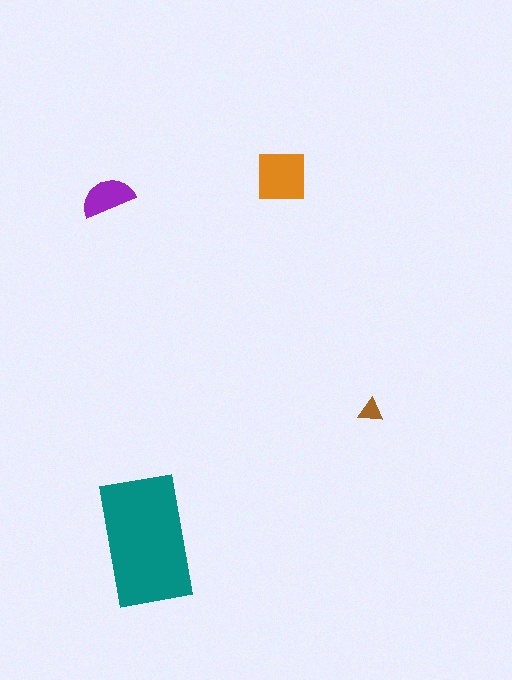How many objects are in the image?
There are 4 objects in the image.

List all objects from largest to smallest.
The teal rectangle, the orange square, the purple semicircle, the brown triangle.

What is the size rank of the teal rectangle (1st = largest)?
1st.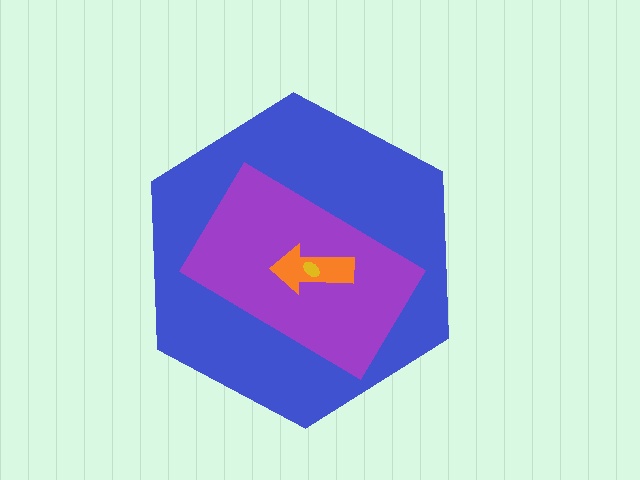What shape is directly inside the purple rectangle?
The orange arrow.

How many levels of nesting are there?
4.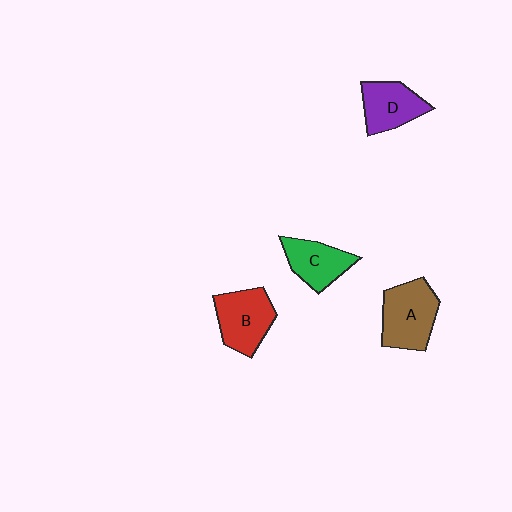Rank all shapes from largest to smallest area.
From largest to smallest: A (brown), B (red), D (purple), C (green).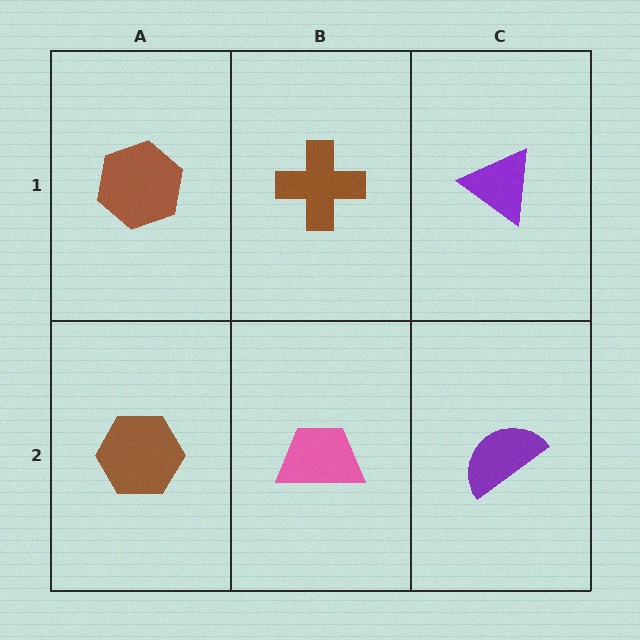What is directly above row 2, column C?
A purple triangle.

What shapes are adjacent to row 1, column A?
A brown hexagon (row 2, column A), a brown cross (row 1, column B).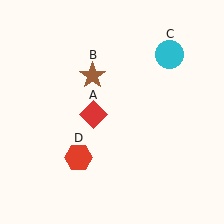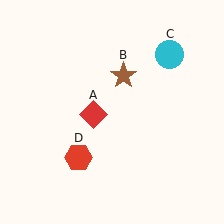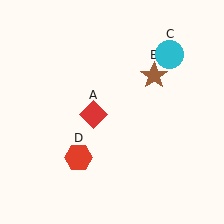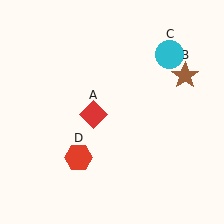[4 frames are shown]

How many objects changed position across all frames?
1 object changed position: brown star (object B).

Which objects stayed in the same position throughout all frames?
Red diamond (object A) and cyan circle (object C) and red hexagon (object D) remained stationary.